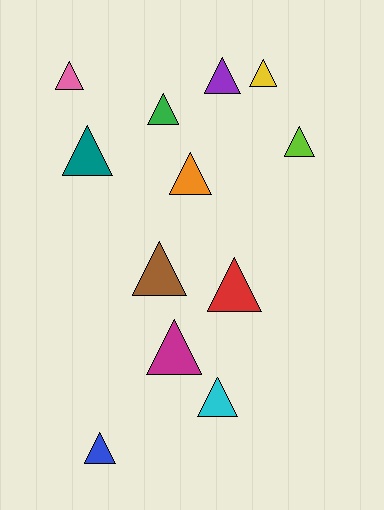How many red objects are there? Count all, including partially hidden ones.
There is 1 red object.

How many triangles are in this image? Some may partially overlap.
There are 12 triangles.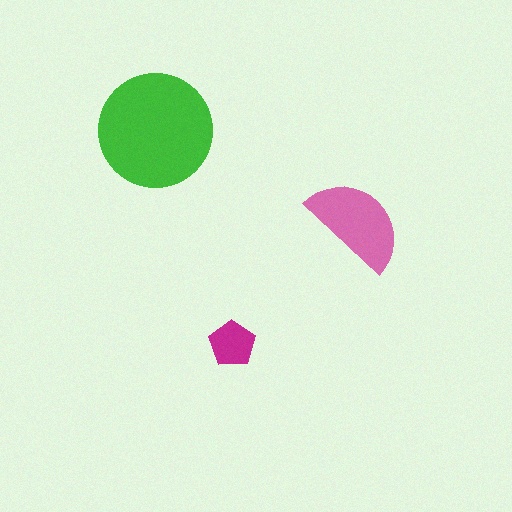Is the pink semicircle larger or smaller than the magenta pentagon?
Larger.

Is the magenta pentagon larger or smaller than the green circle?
Smaller.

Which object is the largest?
The green circle.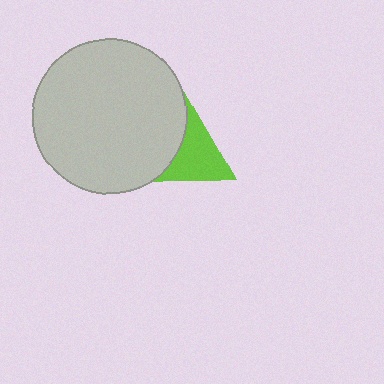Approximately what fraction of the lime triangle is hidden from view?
Roughly 61% of the lime triangle is hidden behind the light gray circle.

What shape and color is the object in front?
The object in front is a light gray circle.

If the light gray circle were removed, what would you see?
You would see the complete lime triangle.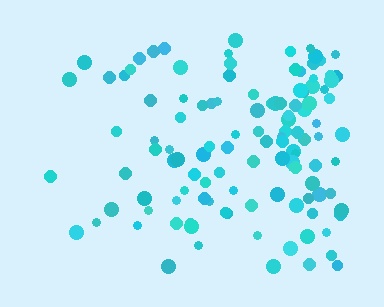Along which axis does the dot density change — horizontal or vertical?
Horizontal.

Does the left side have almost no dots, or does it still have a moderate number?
Still a moderate number, just noticeably fewer than the right.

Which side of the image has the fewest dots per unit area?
The left.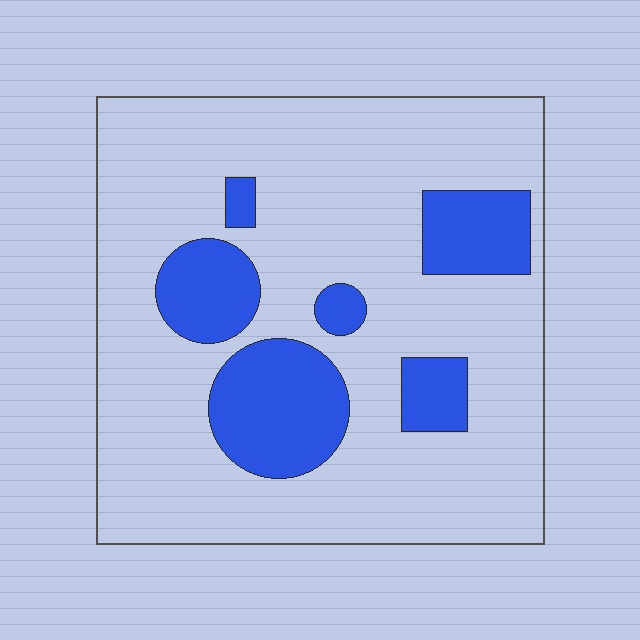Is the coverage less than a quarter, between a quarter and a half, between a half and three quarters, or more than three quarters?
Less than a quarter.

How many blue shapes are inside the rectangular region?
6.